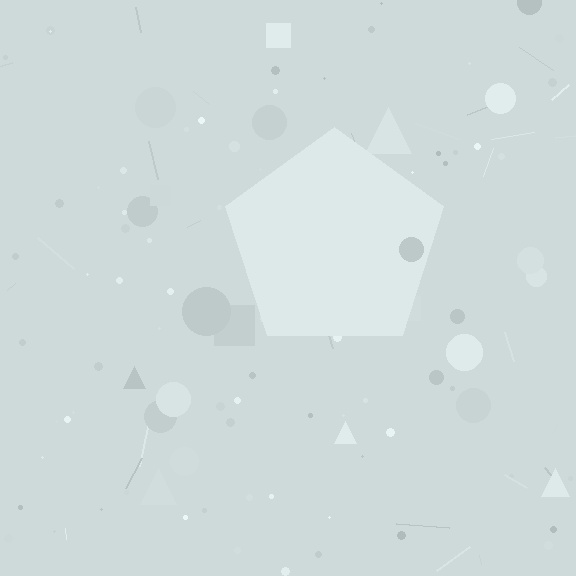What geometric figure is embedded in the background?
A pentagon is embedded in the background.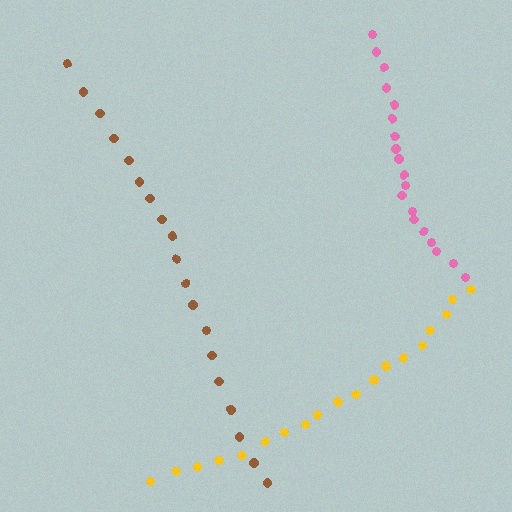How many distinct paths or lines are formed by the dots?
There are 3 distinct paths.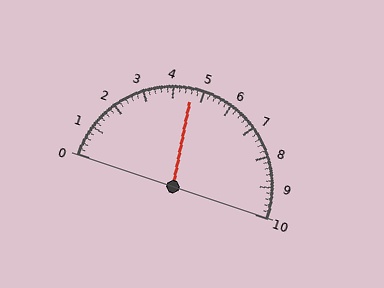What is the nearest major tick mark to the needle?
The nearest major tick mark is 5.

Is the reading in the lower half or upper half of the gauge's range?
The reading is in the lower half of the range (0 to 10).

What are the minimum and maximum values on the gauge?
The gauge ranges from 0 to 10.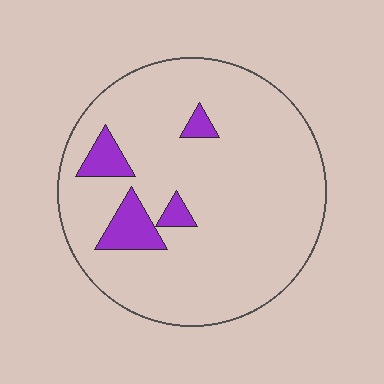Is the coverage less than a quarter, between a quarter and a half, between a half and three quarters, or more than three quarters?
Less than a quarter.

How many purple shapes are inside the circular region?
4.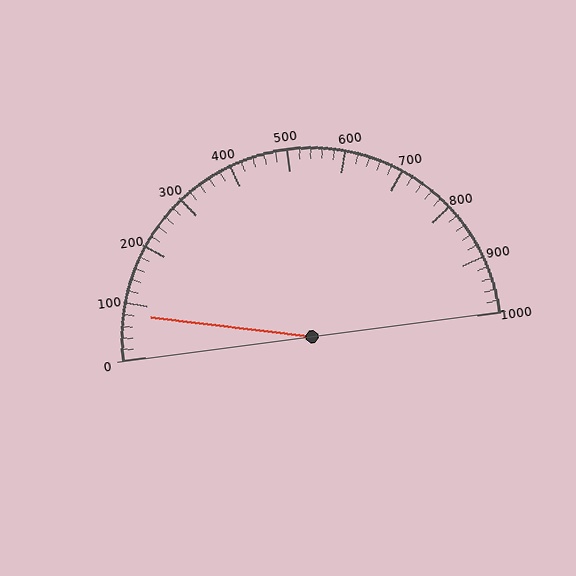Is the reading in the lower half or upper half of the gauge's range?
The reading is in the lower half of the range (0 to 1000).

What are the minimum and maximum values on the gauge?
The gauge ranges from 0 to 1000.